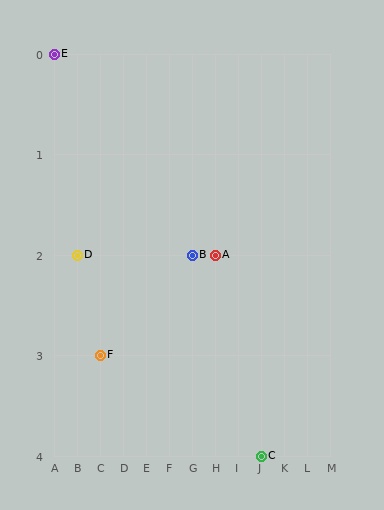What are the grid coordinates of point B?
Point B is at grid coordinates (G, 2).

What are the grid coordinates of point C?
Point C is at grid coordinates (J, 4).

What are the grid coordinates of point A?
Point A is at grid coordinates (H, 2).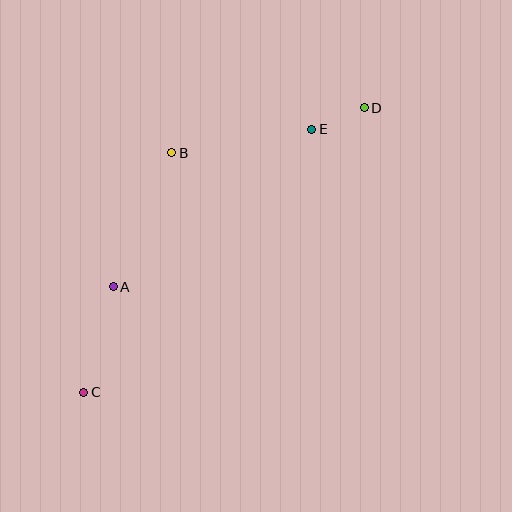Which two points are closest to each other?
Points D and E are closest to each other.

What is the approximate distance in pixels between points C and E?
The distance between C and E is approximately 348 pixels.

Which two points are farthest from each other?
Points C and D are farthest from each other.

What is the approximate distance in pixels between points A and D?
The distance between A and D is approximately 308 pixels.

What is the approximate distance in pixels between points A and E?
The distance between A and E is approximately 253 pixels.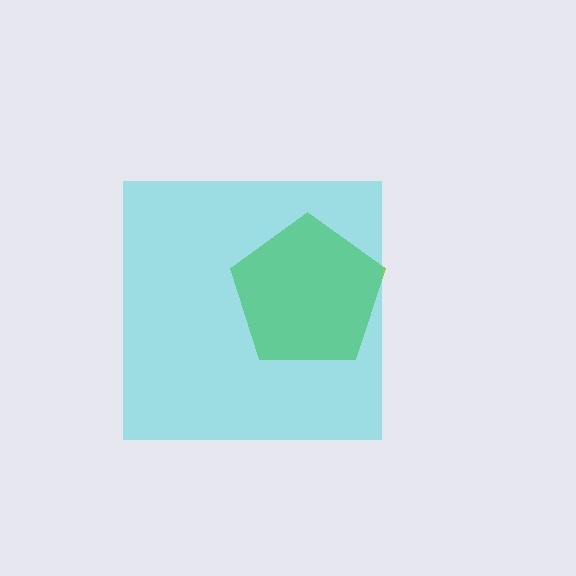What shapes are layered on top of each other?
The layered shapes are: a lime pentagon, a cyan square.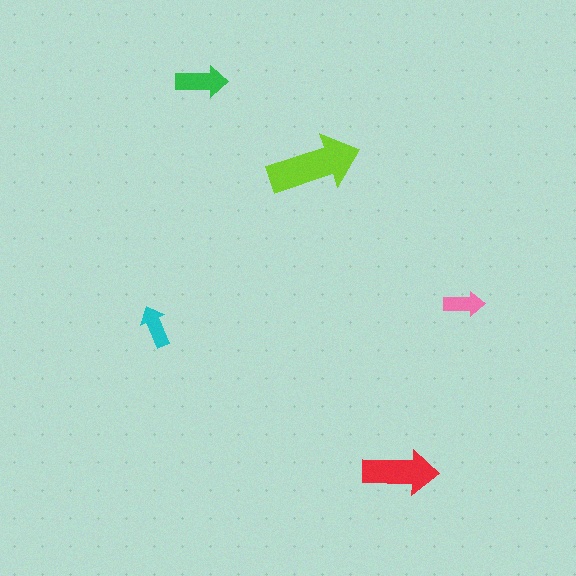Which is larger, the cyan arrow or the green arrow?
The green one.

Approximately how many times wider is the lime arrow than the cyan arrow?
About 2 times wider.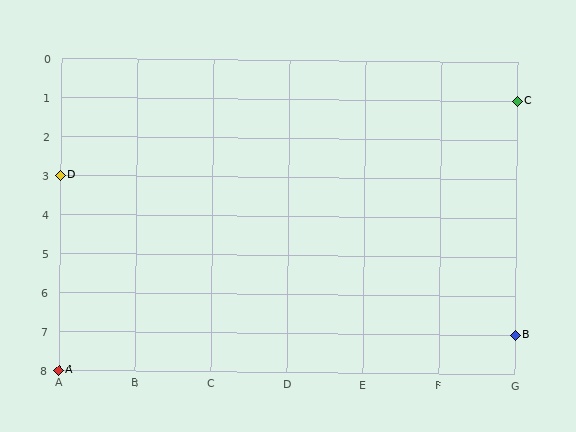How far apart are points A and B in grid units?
Points A and B are 6 columns and 1 row apart (about 6.1 grid units diagonally).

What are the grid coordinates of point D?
Point D is at grid coordinates (A, 3).